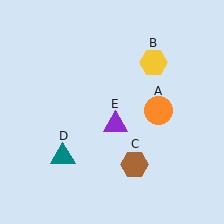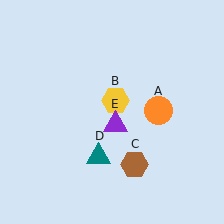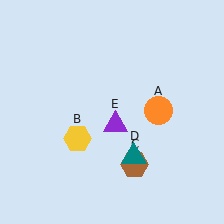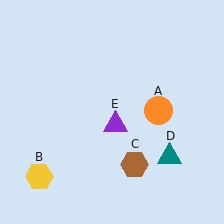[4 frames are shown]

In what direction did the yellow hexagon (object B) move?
The yellow hexagon (object B) moved down and to the left.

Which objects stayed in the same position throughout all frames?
Orange circle (object A) and brown hexagon (object C) and purple triangle (object E) remained stationary.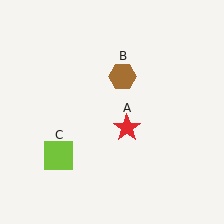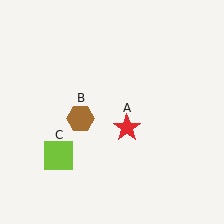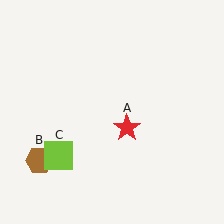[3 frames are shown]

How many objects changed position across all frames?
1 object changed position: brown hexagon (object B).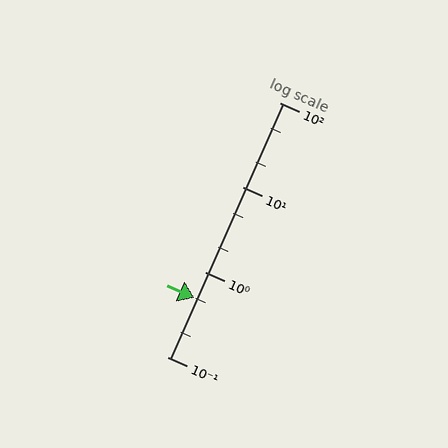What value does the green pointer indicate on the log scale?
The pointer indicates approximately 0.5.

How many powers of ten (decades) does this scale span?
The scale spans 3 decades, from 0.1 to 100.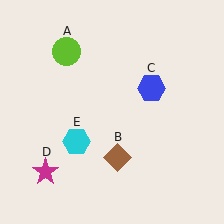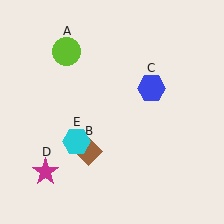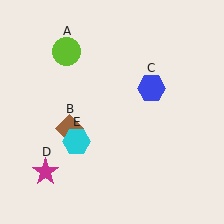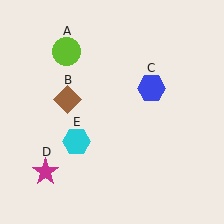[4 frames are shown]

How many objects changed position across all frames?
1 object changed position: brown diamond (object B).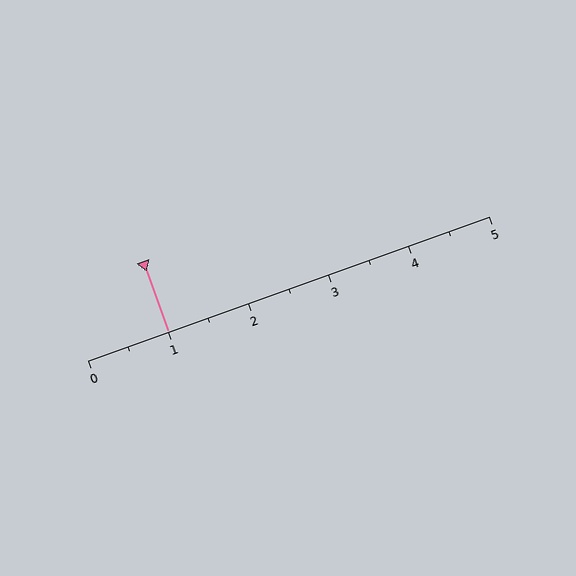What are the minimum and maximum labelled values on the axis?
The axis runs from 0 to 5.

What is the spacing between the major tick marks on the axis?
The major ticks are spaced 1 apart.